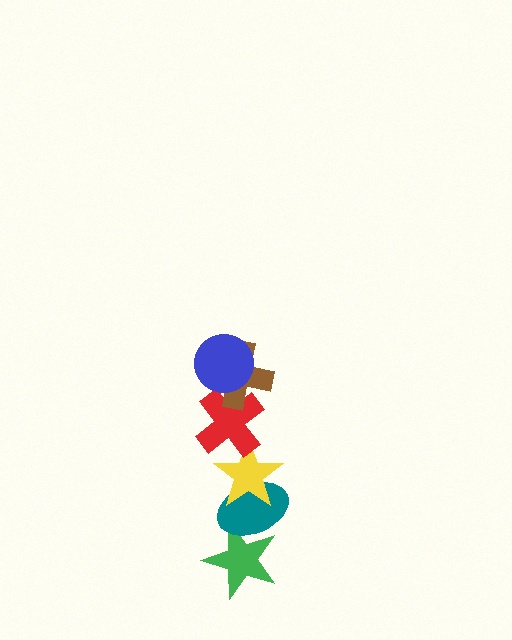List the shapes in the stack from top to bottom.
From top to bottom: the blue circle, the brown cross, the red cross, the yellow star, the teal ellipse, the green star.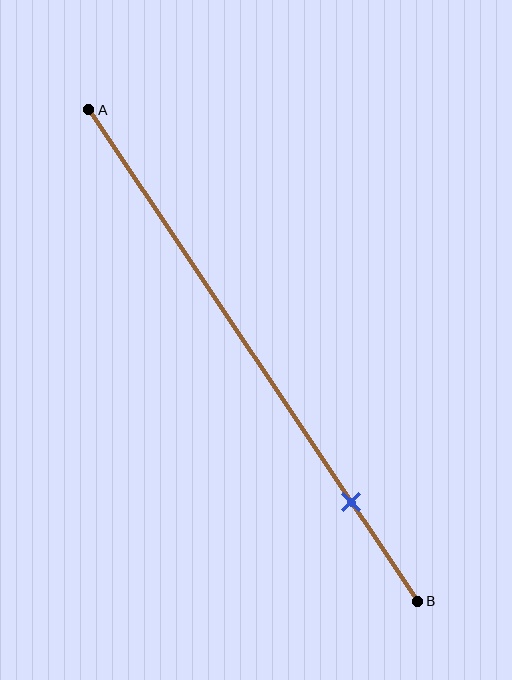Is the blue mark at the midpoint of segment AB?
No, the mark is at about 80% from A, not at the 50% midpoint.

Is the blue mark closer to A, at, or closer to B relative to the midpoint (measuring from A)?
The blue mark is closer to point B than the midpoint of segment AB.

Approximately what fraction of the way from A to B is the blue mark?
The blue mark is approximately 80% of the way from A to B.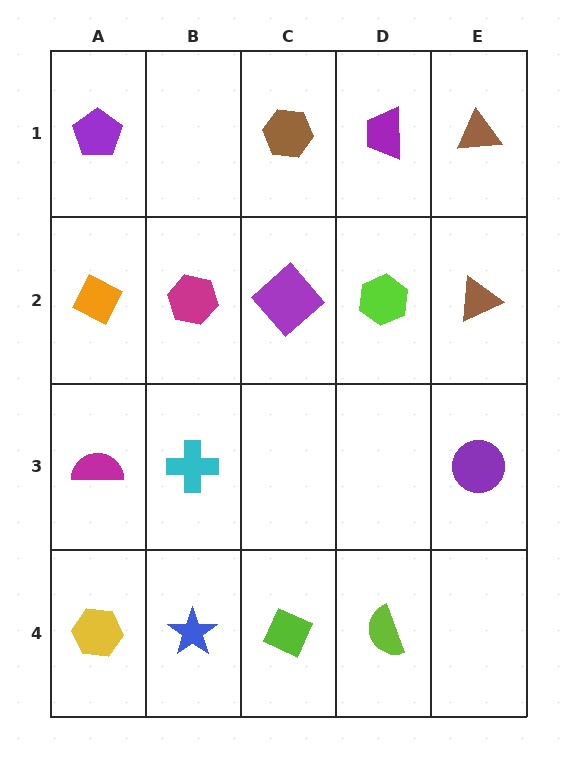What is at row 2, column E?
A brown triangle.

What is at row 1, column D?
A purple trapezoid.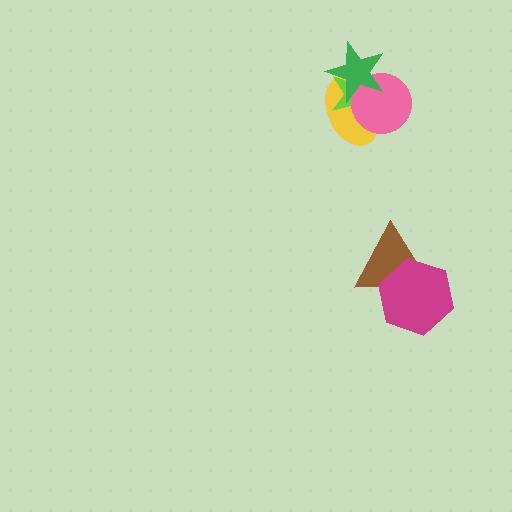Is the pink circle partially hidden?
Yes, it is partially covered by another shape.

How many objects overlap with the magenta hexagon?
1 object overlaps with the magenta hexagon.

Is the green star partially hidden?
No, no other shape covers it.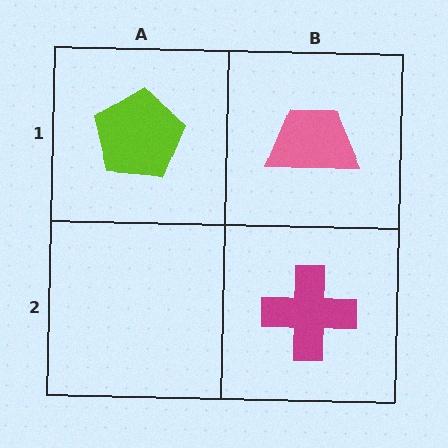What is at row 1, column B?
A pink trapezoid.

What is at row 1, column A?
A lime pentagon.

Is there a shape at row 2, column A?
No, that cell is empty.